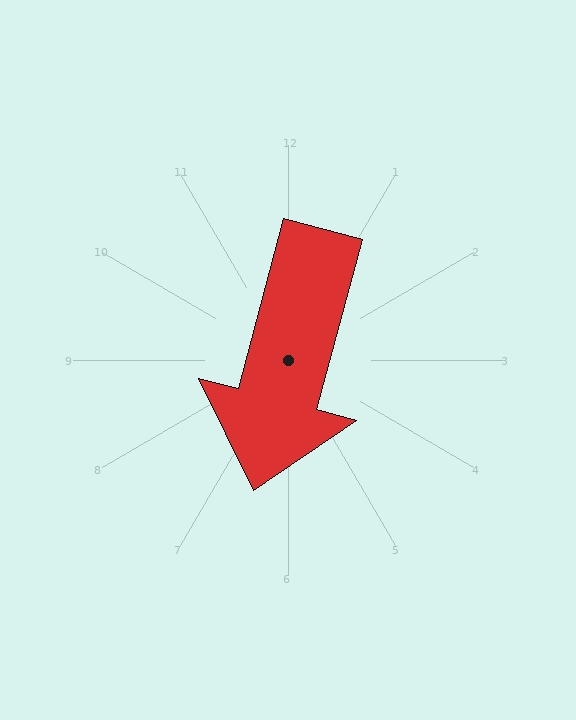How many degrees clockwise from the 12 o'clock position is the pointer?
Approximately 195 degrees.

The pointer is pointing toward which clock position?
Roughly 6 o'clock.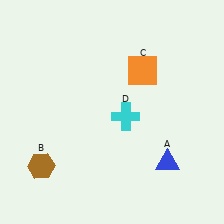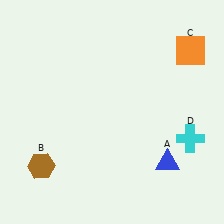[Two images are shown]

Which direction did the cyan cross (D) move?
The cyan cross (D) moved right.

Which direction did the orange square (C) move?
The orange square (C) moved right.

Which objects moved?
The objects that moved are: the orange square (C), the cyan cross (D).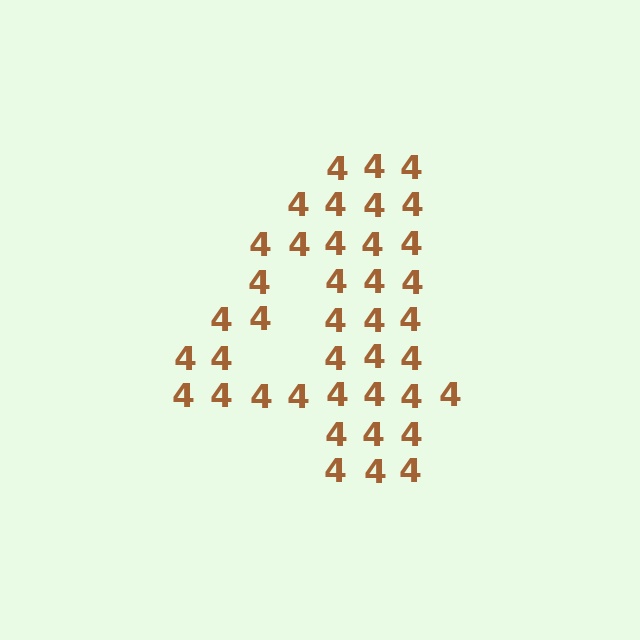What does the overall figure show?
The overall figure shows the digit 4.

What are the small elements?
The small elements are digit 4's.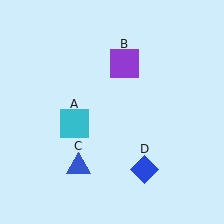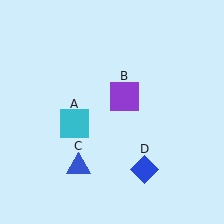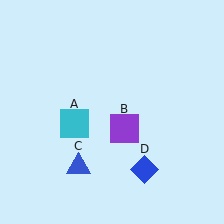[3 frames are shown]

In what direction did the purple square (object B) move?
The purple square (object B) moved down.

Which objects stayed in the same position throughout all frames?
Cyan square (object A) and blue triangle (object C) and blue diamond (object D) remained stationary.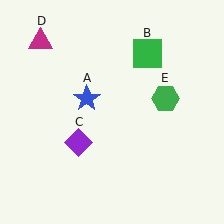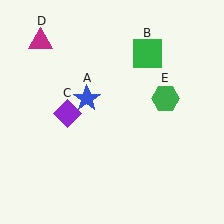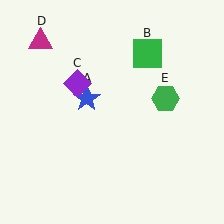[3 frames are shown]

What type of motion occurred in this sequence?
The purple diamond (object C) rotated clockwise around the center of the scene.